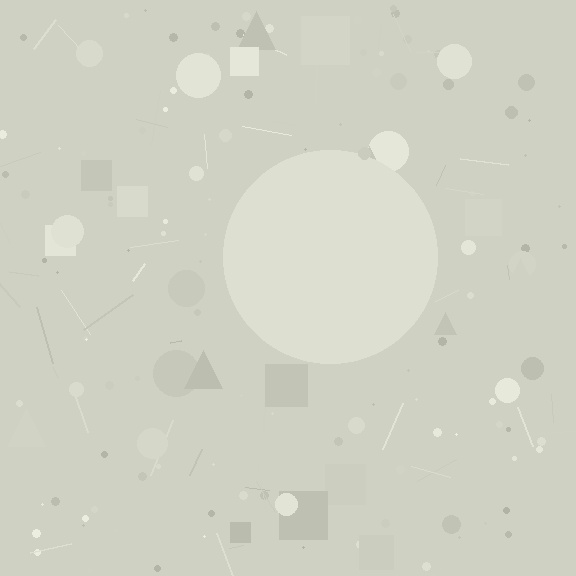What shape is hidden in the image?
A circle is hidden in the image.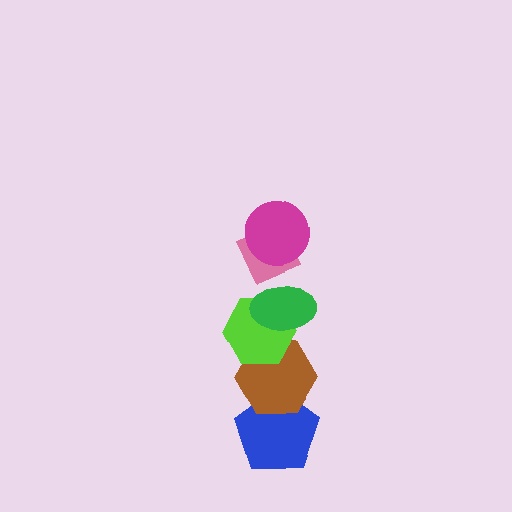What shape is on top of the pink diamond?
The magenta circle is on top of the pink diamond.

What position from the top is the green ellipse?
The green ellipse is 3rd from the top.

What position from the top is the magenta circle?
The magenta circle is 1st from the top.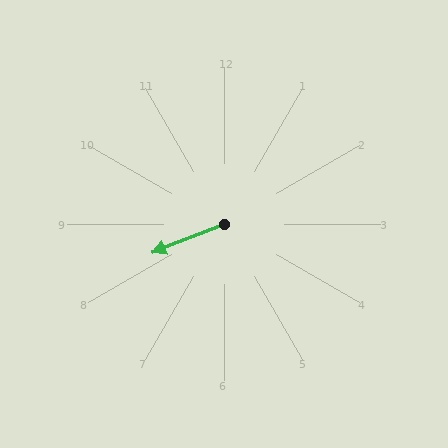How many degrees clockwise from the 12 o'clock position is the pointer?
Approximately 249 degrees.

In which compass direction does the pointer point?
West.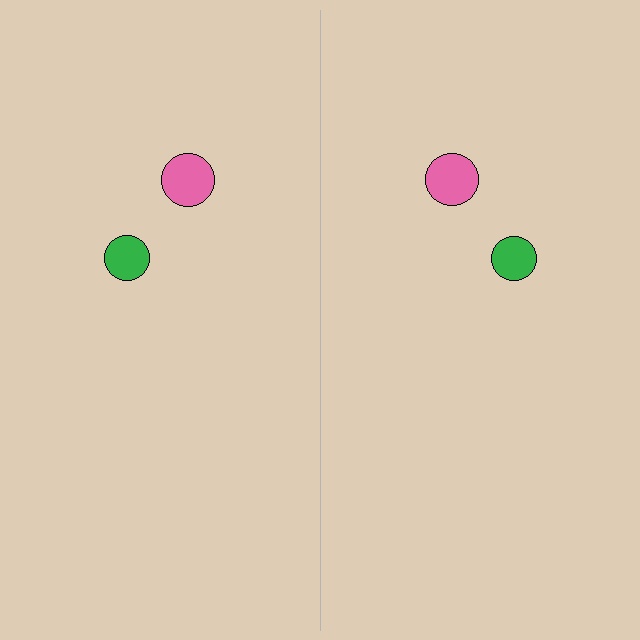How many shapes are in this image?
There are 4 shapes in this image.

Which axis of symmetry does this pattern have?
The pattern has a vertical axis of symmetry running through the center of the image.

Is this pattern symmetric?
Yes, this pattern has bilateral (reflection) symmetry.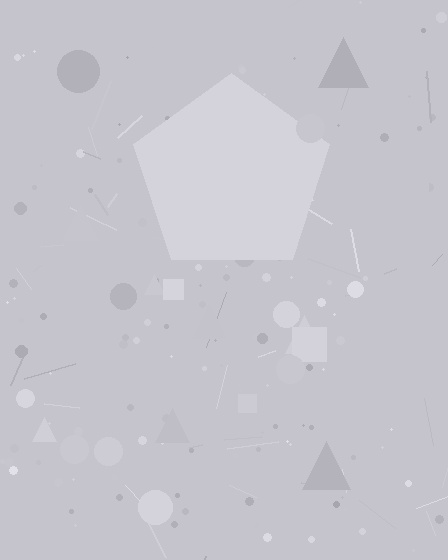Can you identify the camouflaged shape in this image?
The camouflaged shape is a pentagon.